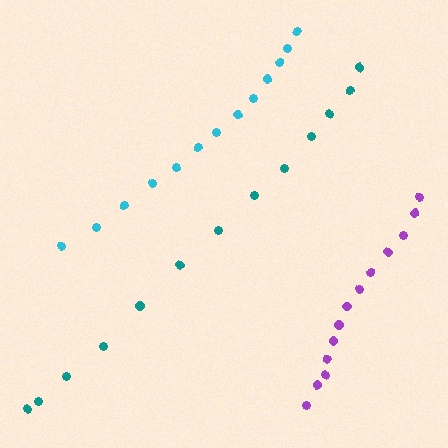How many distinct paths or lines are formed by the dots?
There are 3 distinct paths.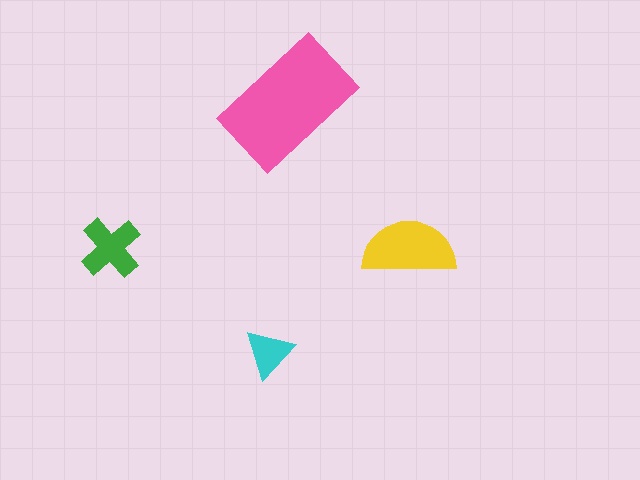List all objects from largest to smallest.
The pink rectangle, the yellow semicircle, the green cross, the cyan triangle.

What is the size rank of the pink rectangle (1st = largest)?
1st.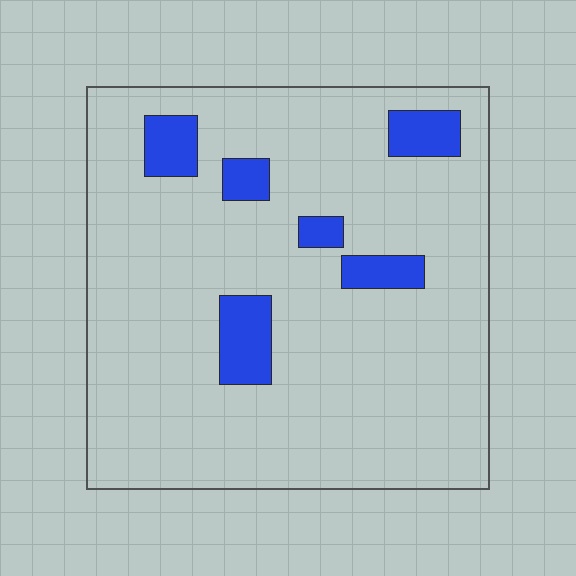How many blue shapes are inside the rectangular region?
6.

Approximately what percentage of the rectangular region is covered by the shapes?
Approximately 10%.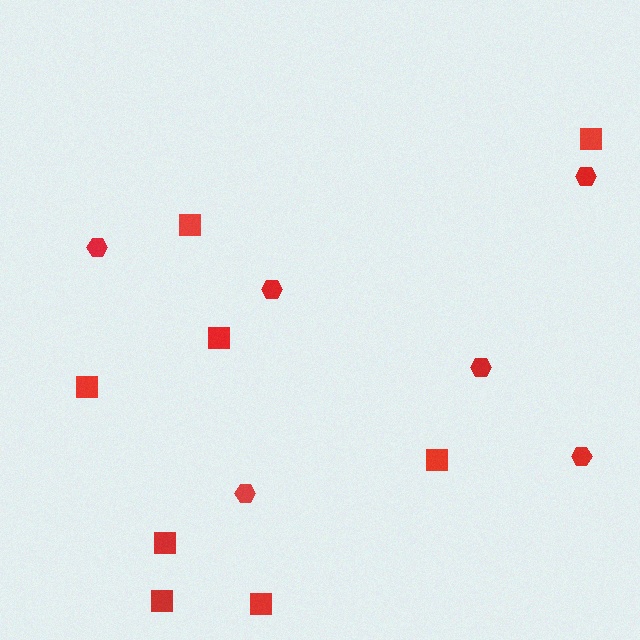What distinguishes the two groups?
There are 2 groups: one group of squares (8) and one group of hexagons (6).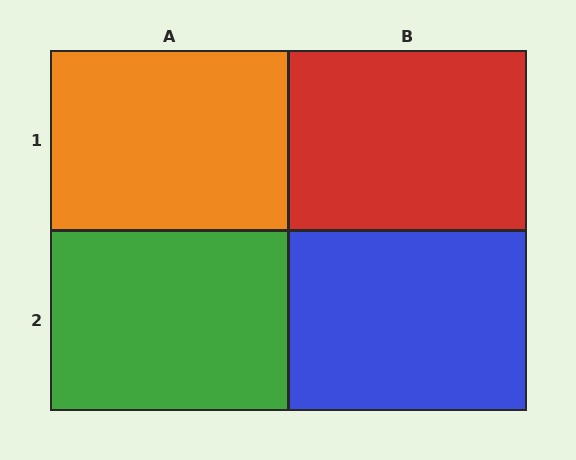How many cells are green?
1 cell is green.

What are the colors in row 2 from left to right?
Green, blue.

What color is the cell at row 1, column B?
Red.